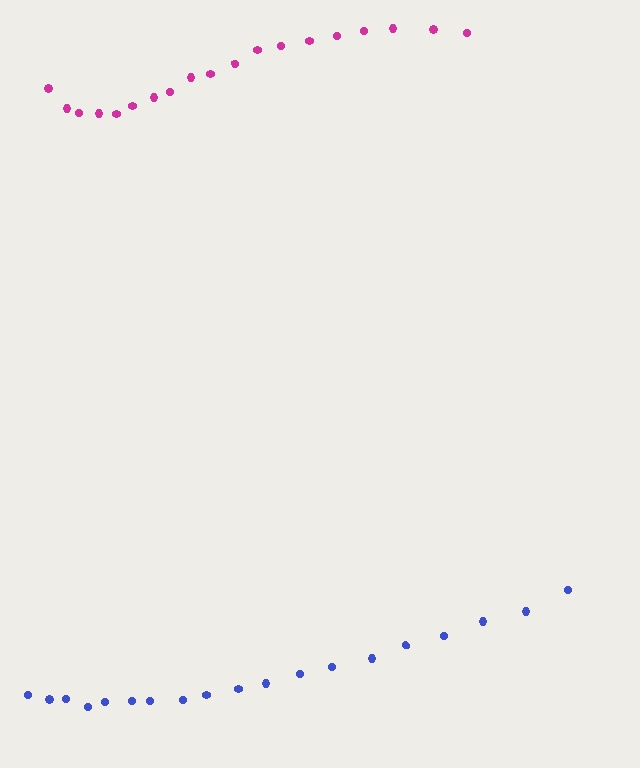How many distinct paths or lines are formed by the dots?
There are 2 distinct paths.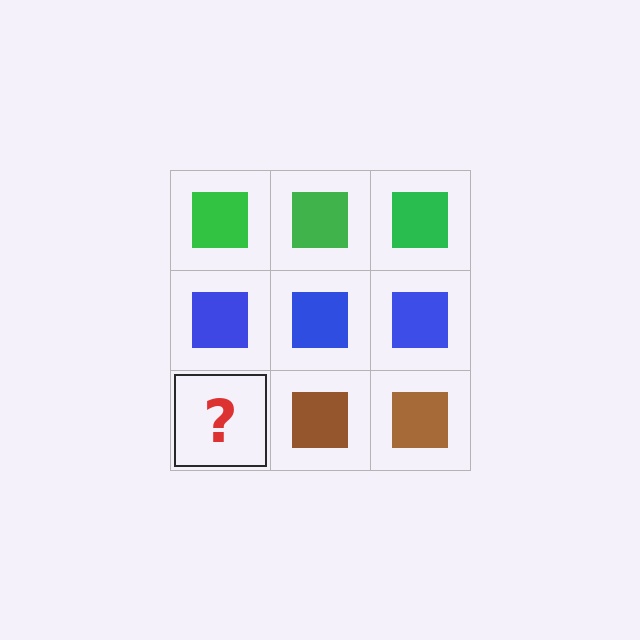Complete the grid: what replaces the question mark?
The question mark should be replaced with a brown square.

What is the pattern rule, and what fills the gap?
The rule is that each row has a consistent color. The gap should be filled with a brown square.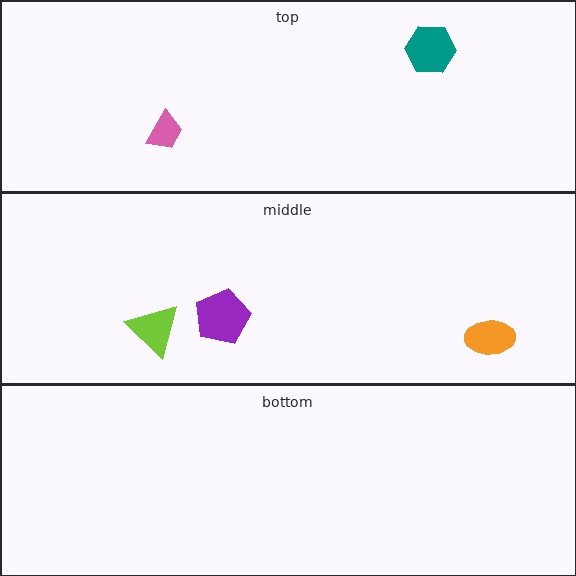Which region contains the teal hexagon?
The top region.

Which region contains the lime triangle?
The middle region.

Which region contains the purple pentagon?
The middle region.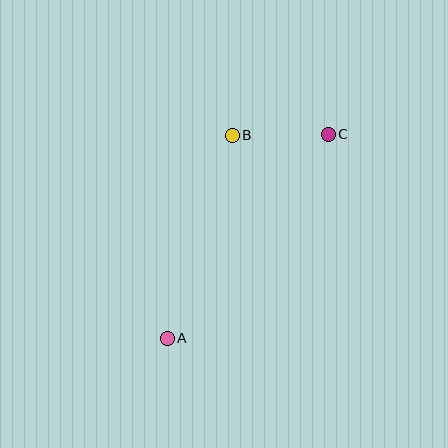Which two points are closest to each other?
Points B and C are closest to each other.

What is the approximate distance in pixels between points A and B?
The distance between A and B is approximately 213 pixels.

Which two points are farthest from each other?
Points A and C are farthest from each other.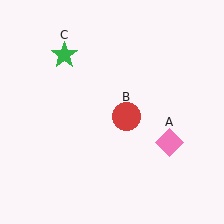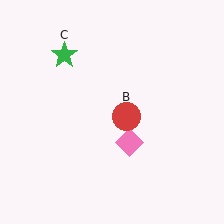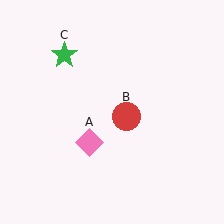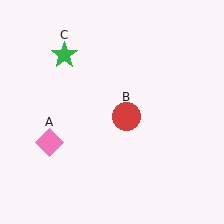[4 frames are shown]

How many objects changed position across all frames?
1 object changed position: pink diamond (object A).